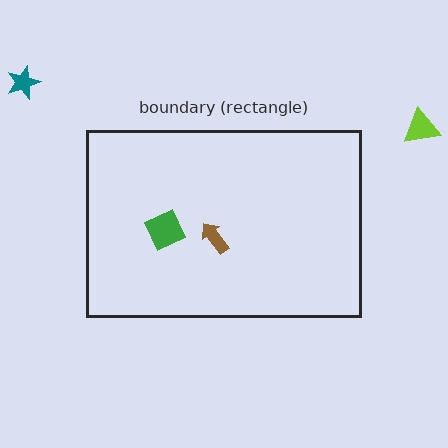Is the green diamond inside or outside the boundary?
Inside.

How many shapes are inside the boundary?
2 inside, 2 outside.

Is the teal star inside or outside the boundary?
Outside.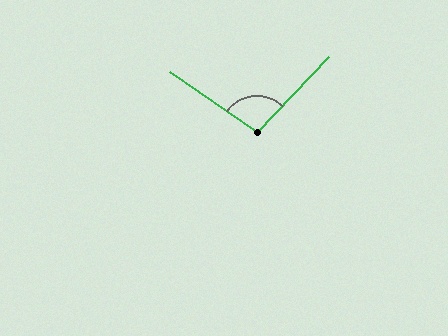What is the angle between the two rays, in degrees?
Approximately 99 degrees.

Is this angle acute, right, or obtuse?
It is obtuse.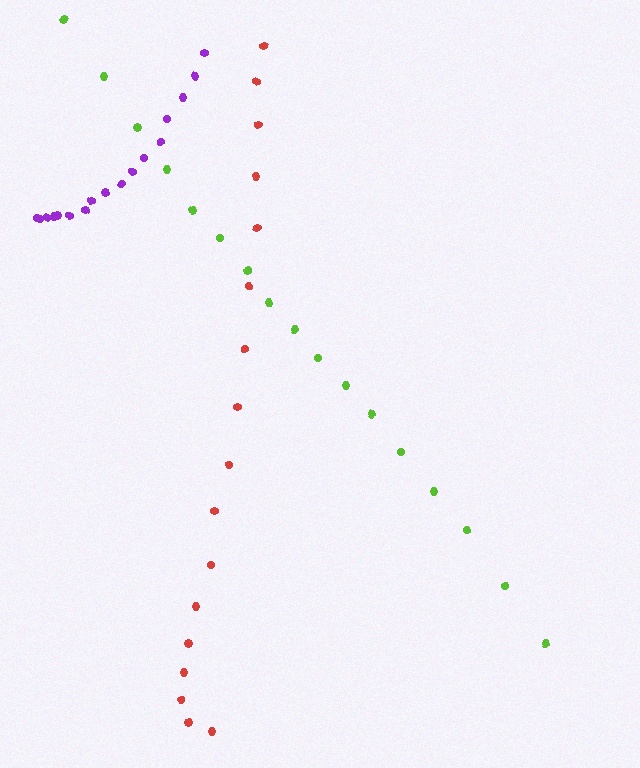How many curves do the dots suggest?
There are 3 distinct paths.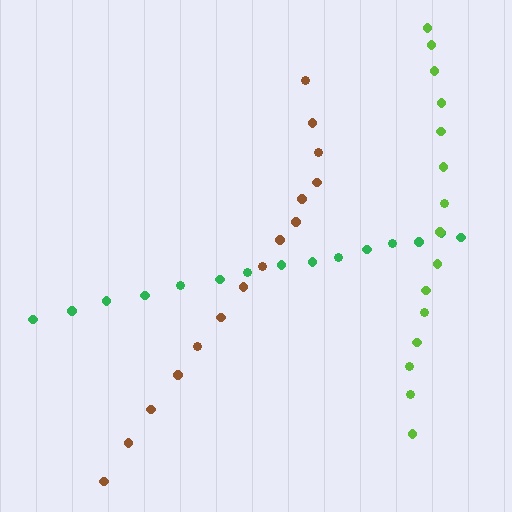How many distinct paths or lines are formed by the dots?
There are 3 distinct paths.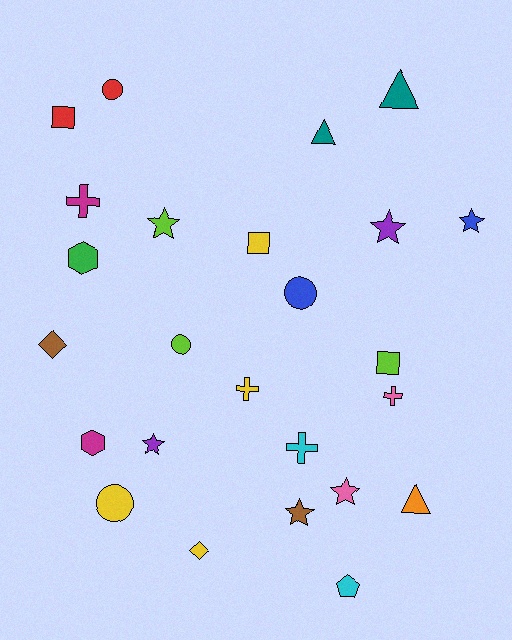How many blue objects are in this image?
There are 2 blue objects.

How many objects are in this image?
There are 25 objects.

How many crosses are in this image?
There are 4 crosses.